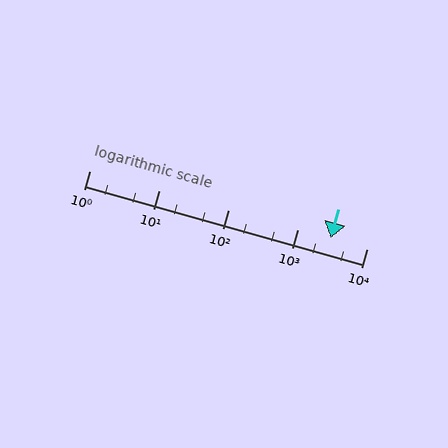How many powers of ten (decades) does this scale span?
The scale spans 4 decades, from 1 to 10000.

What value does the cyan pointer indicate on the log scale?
The pointer indicates approximately 3000.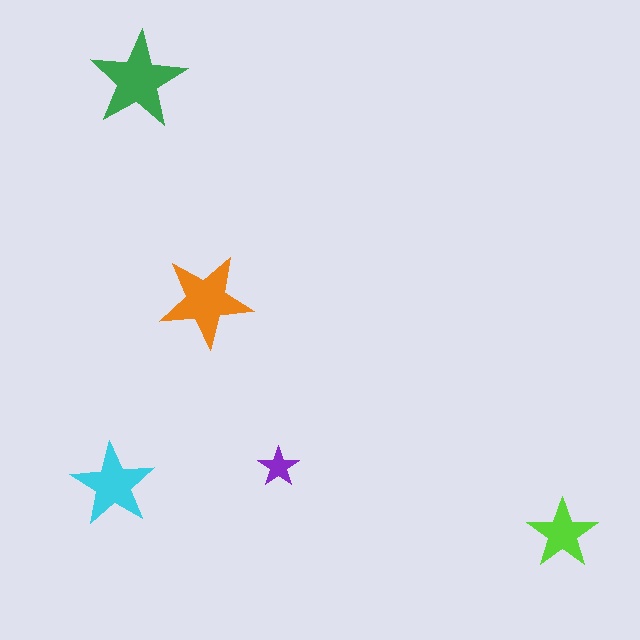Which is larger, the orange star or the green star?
The green one.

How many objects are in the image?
There are 5 objects in the image.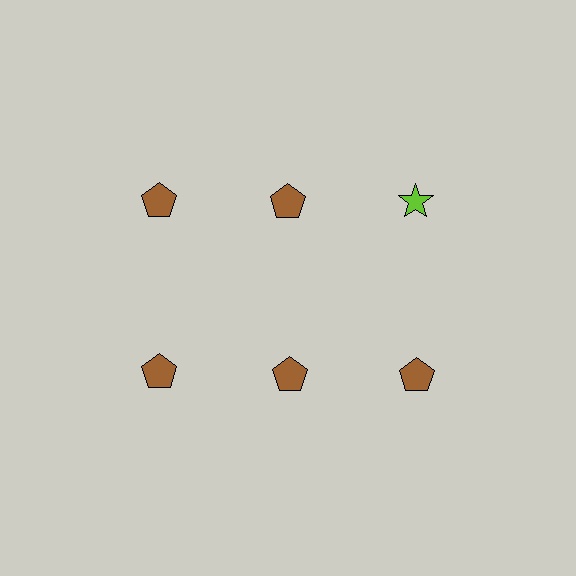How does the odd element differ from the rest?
It differs in both color (lime instead of brown) and shape (star instead of pentagon).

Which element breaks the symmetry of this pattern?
The lime star in the top row, center column breaks the symmetry. All other shapes are brown pentagons.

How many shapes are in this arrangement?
There are 6 shapes arranged in a grid pattern.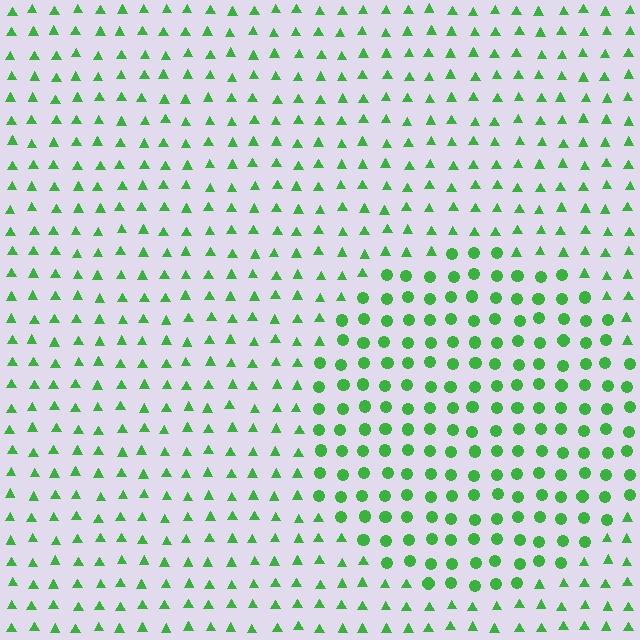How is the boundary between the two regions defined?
The boundary is defined by a change in element shape: circles inside vs. triangles outside. All elements share the same color and spacing.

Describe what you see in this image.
The image is filled with small green elements arranged in a uniform grid. A circle-shaped region contains circles, while the surrounding area contains triangles. The boundary is defined purely by the change in element shape.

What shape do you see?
I see a circle.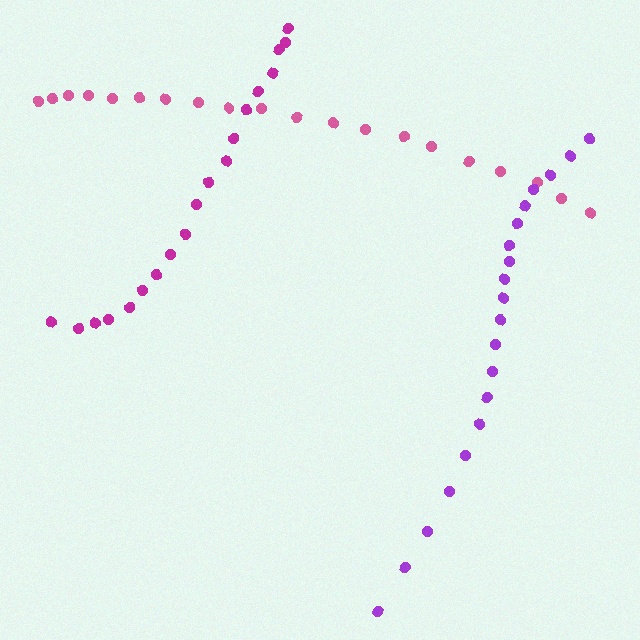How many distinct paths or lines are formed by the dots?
There are 3 distinct paths.